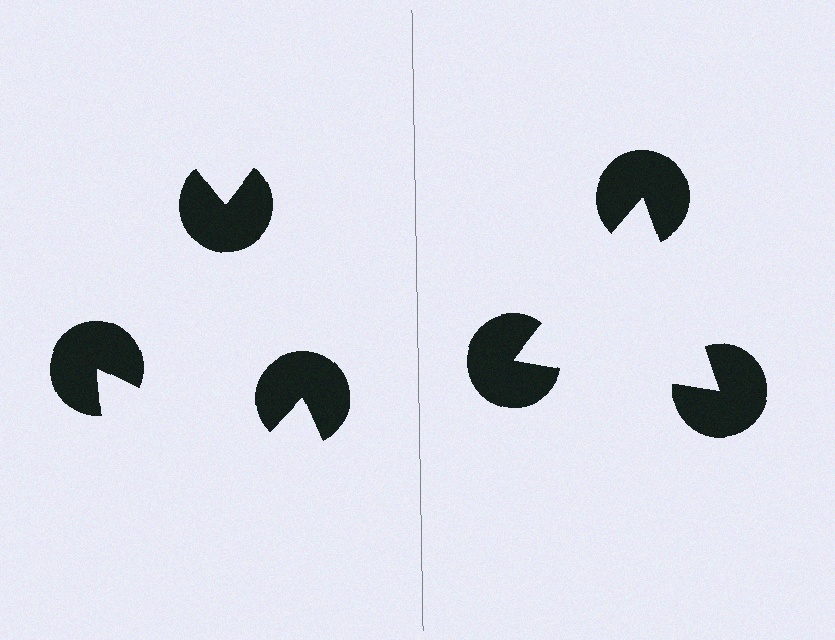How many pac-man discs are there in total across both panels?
6 — 3 on each side.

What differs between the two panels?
The pac-man discs are positioned identically on both sides; only the wedge orientations differ. On the right they align to a triangle; on the left they are misaligned.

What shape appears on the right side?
An illusory triangle.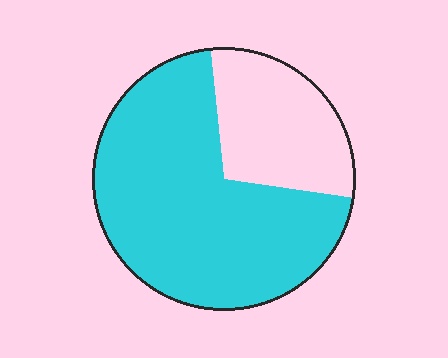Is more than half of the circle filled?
Yes.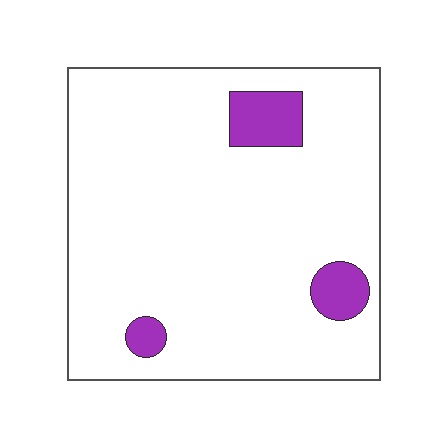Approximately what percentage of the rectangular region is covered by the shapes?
Approximately 10%.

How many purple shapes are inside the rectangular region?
3.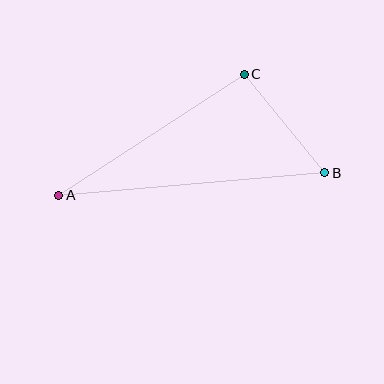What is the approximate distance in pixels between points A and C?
The distance between A and C is approximately 222 pixels.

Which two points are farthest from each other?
Points A and B are farthest from each other.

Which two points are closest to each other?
Points B and C are closest to each other.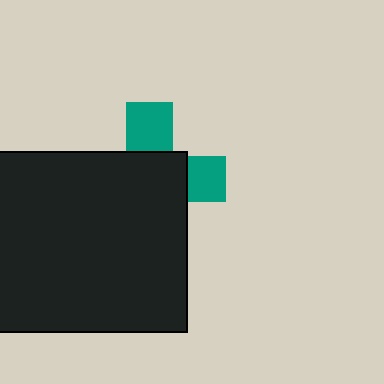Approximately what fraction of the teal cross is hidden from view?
Roughly 66% of the teal cross is hidden behind the black rectangle.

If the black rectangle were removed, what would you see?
You would see the complete teal cross.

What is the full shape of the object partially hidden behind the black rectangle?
The partially hidden object is a teal cross.